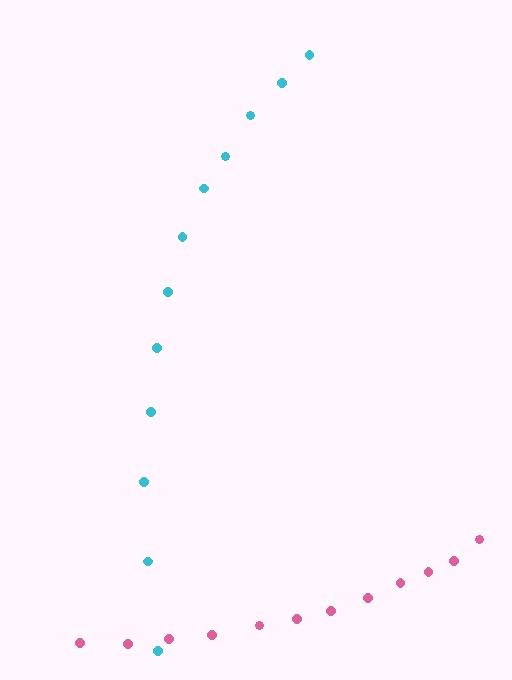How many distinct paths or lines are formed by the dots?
There are 2 distinct paths.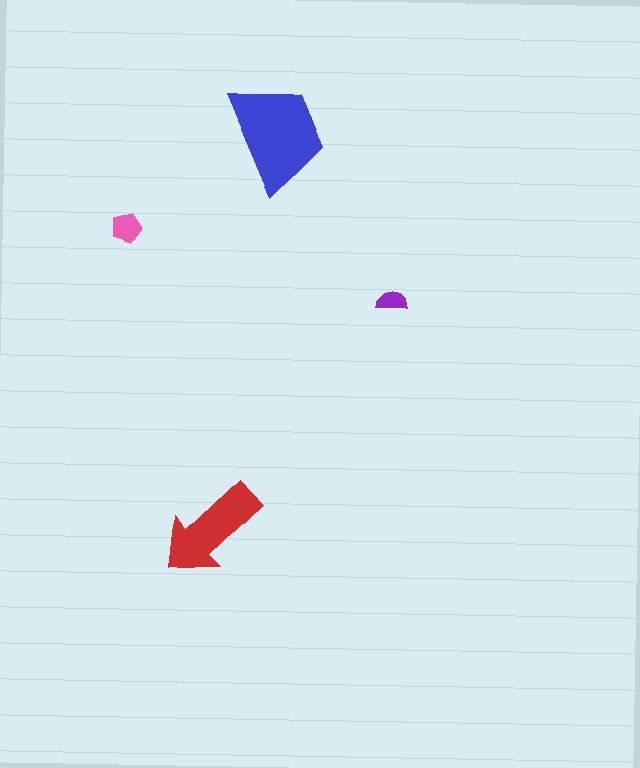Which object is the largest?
The blue trapezoid.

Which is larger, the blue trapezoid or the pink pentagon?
The blue trapezoid.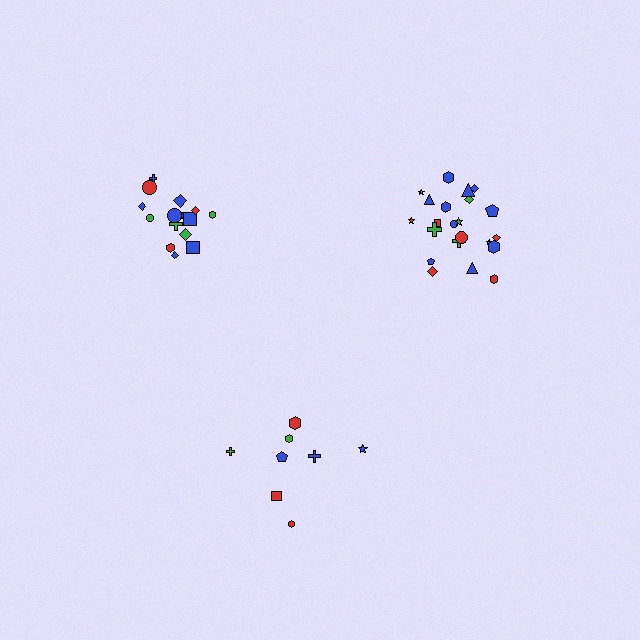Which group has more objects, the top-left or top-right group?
The top-right group.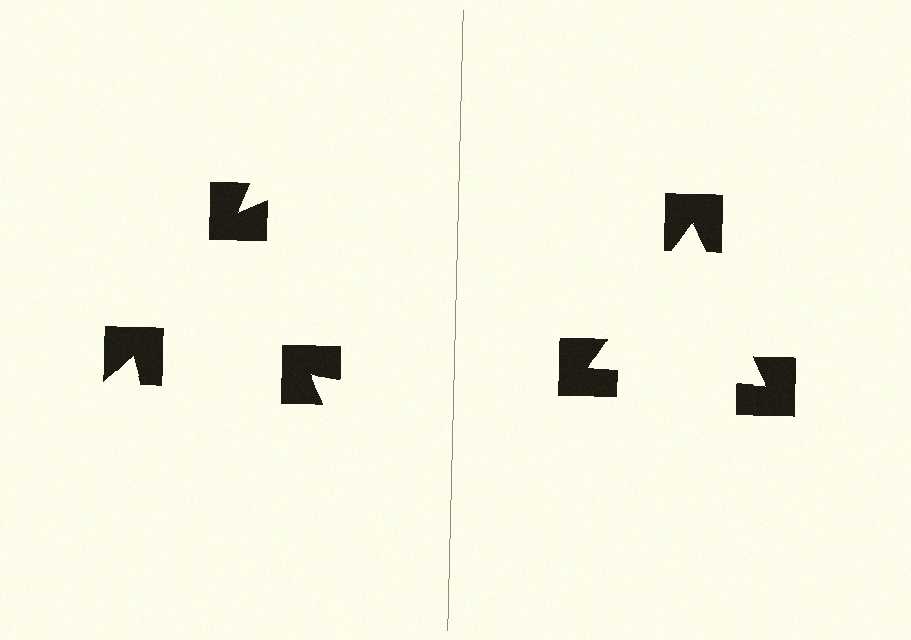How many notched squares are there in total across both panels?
6 — 3 on each side.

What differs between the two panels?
The notched squares are positioned identically on both sides; only the wedge orientations differ. On the right they align to a triangle; on the left they are misaligned.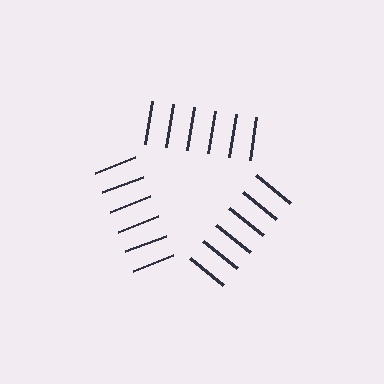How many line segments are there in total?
18 — 6 along each of the 3 edges.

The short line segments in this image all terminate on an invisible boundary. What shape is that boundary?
An illusory triangle — the line segments terminate on its edges but no continuous stroke is drawn.